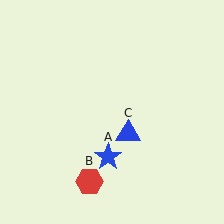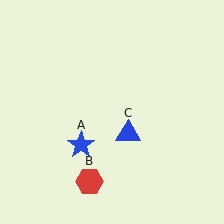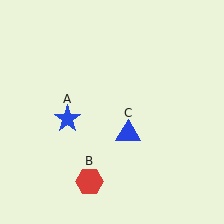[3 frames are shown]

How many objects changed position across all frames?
1 object changed position: blue star (object A).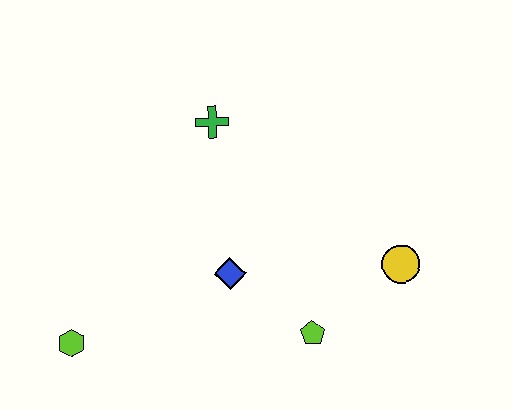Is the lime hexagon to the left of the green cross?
Yes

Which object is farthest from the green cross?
The lime hexagon is farthest from the green cross.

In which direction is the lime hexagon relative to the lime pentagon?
The lime hexagon is to the left of the lime pentagon.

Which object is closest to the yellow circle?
The lime pentagon is closest to the yellow circle.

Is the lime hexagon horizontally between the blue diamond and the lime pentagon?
No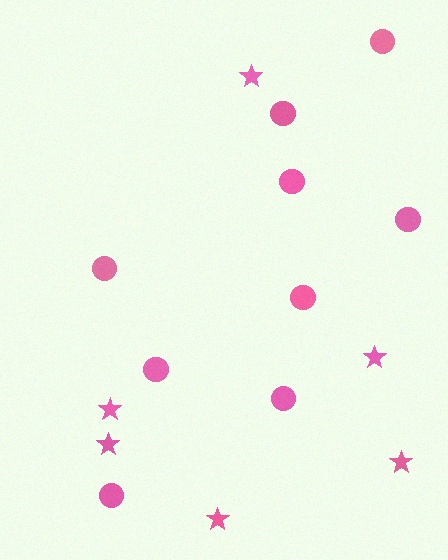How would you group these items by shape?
There are 2 groups: one group of circles (9) and one group of stars (6).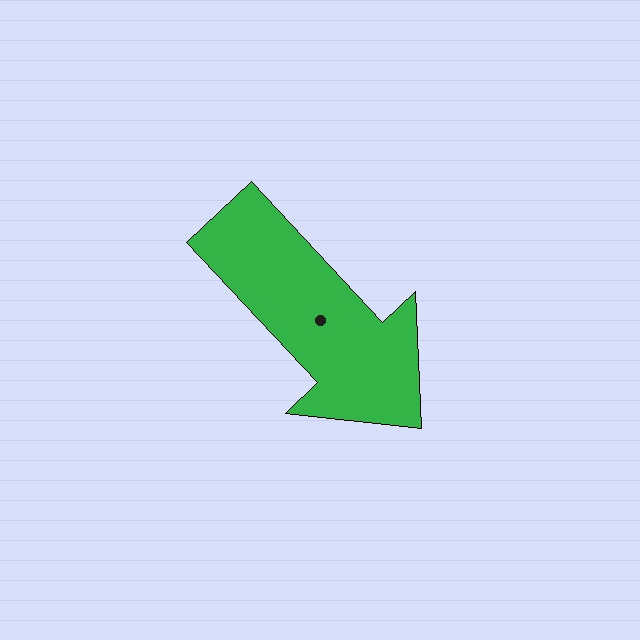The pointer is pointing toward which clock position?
Roughly 5 o'clock.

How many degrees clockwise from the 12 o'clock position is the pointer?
Approximately 137 degrees.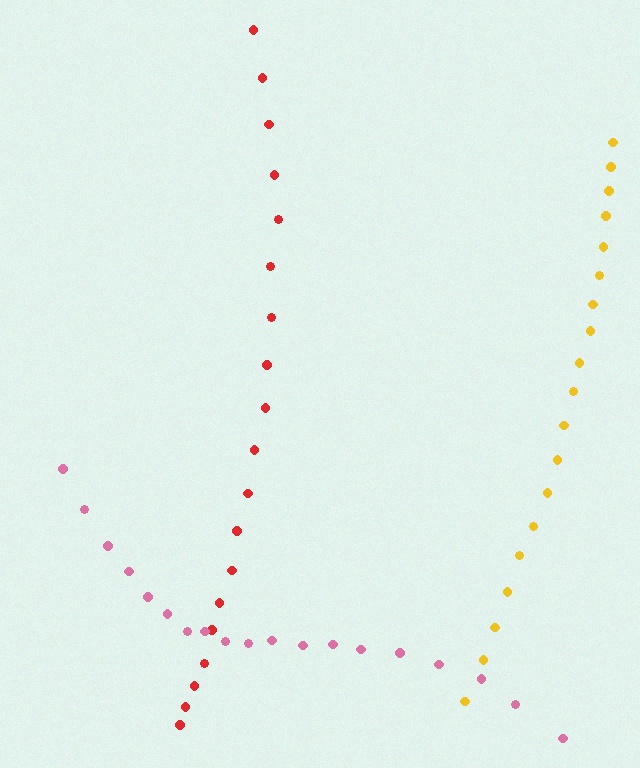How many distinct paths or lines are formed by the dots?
There are 3 distinct paths.